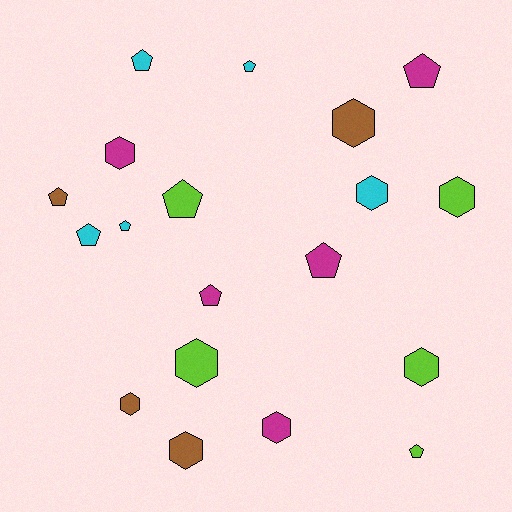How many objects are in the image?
There are 19 objects.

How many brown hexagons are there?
There are 3 brown hexagons.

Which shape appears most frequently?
Pentagon, with 10 objects.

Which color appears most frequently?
Magenta, with 5 objects.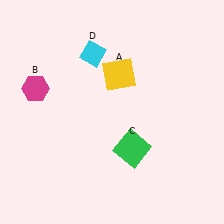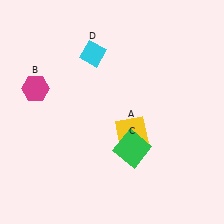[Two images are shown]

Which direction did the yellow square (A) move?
The yellow square (A) moved down.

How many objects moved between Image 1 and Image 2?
1 object moved between the two images.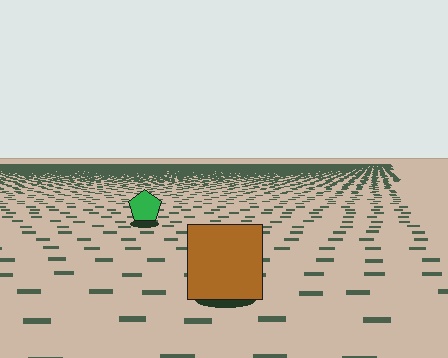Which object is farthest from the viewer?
The green pentagon is farthest from the viewer. It appears smaller and the ground texture around it is denser.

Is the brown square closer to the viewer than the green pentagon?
Yes. The brown square is closer — you can tell from the texture gradient: the ground texture is coarser near it.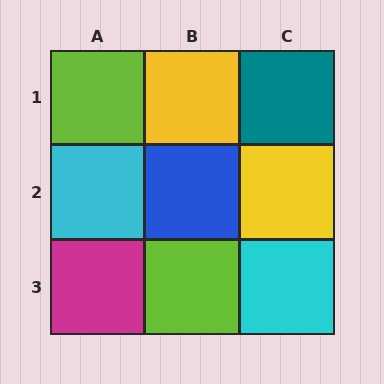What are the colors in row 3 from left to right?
Magenta, lime, cyan.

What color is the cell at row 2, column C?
Yellow.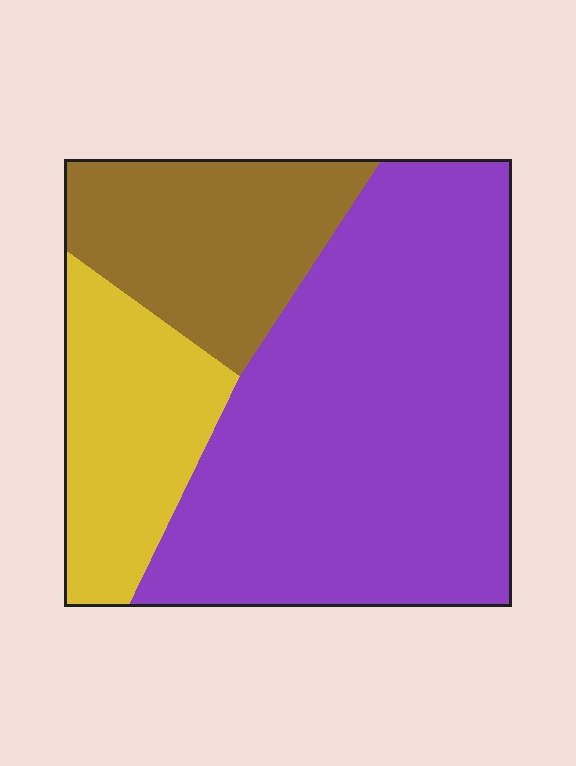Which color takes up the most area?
Purple, at roughly 60%.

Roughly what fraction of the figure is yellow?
Yellow covers around 20% of the figure.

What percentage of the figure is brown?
Brown takes up about one fifth (1/5) of the figure.